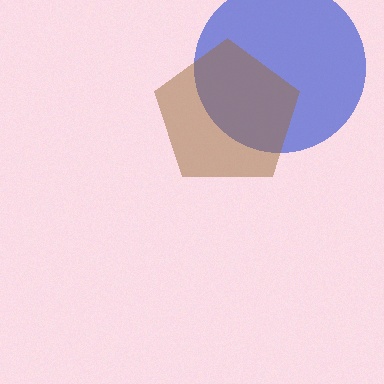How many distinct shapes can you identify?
There are 2 distinct shapes: a blue circle, a brown pentagon.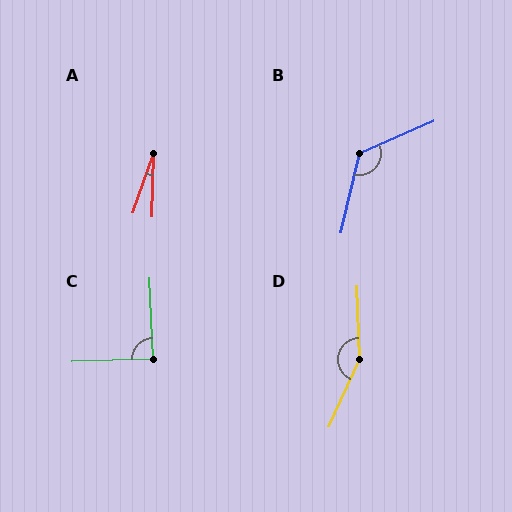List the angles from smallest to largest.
A (17°), C (89°), B (127°), D (153°).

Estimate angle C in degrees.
Approximately 89 degrees.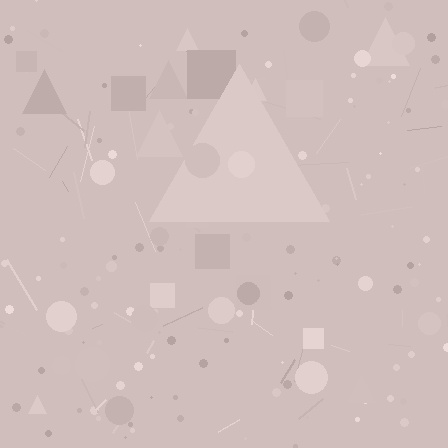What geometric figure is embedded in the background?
A triangle is embedded in the background.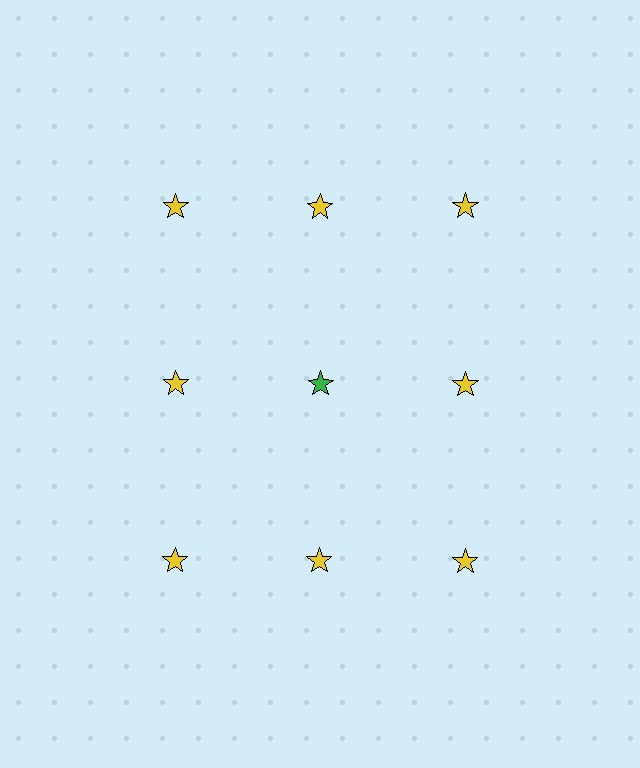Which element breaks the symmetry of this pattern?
The green star in the second row, second from left column breaks the symmetry. All other shapes are yellow stars.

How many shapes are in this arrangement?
There are 9 shapes arranged in a grid pattern.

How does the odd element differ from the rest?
It has a different color: green instead of yellow.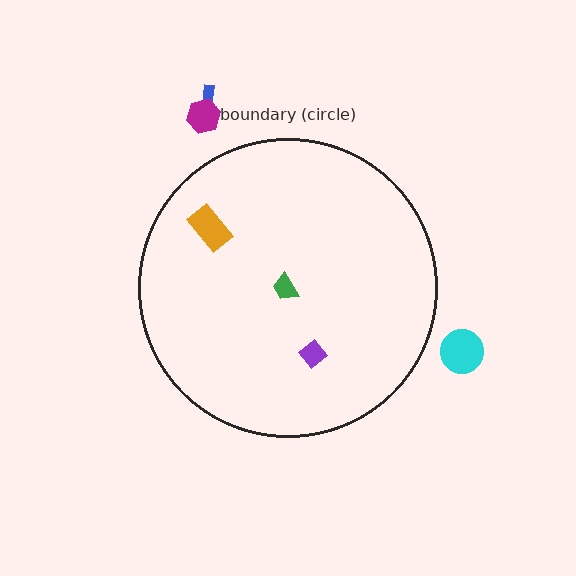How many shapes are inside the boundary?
3 inside, 3 outside.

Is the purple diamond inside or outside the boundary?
Inside.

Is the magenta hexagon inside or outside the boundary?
Outside.